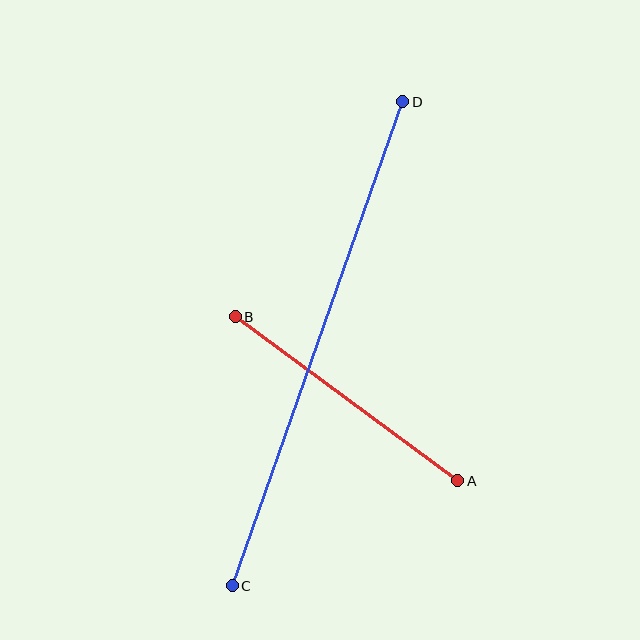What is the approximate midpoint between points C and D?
The midpoint is at approximately (318, 344) pixels.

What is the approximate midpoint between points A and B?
The midpoint is at approximately (347, 399) pixels.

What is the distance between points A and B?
The distance is approximately 277 pixels.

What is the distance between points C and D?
The distance is approximately 513 pixels.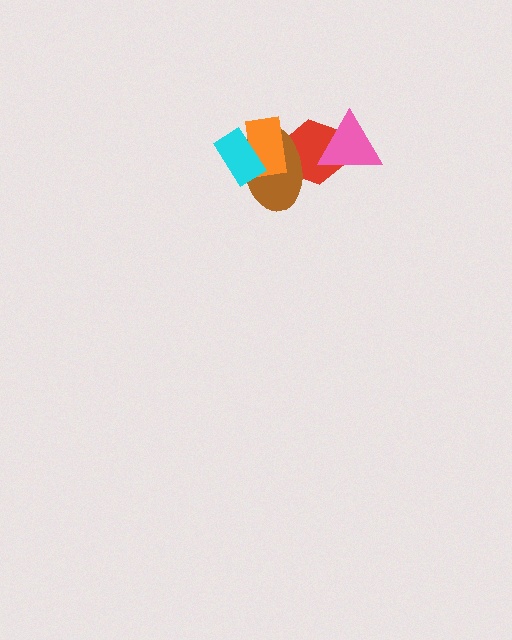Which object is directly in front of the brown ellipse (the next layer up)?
The orange rectangle is directly in front of the brown ellipse.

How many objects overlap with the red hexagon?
3 objects overlap with the red hexagon.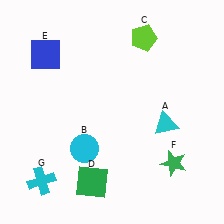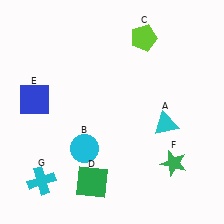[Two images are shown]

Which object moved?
The blue square (E) moved down.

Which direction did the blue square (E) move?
The blue square (E) moved down.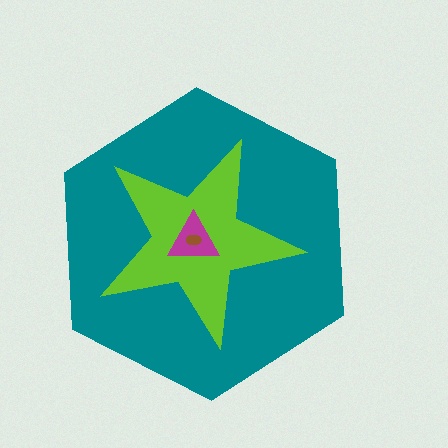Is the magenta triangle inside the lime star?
Yes.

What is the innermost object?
The brown ellipse.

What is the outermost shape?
The teal hexagon.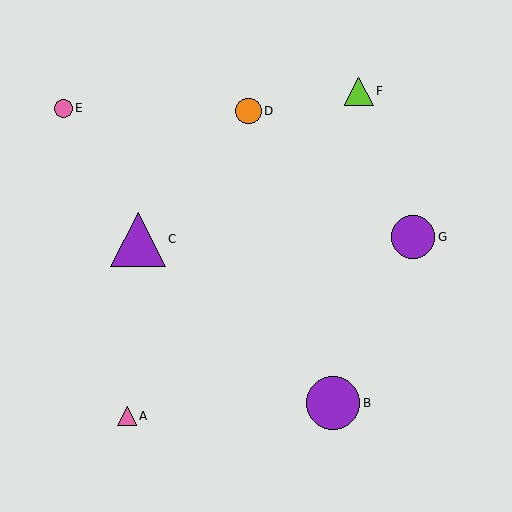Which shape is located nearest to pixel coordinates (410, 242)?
The purple circle (labeled G) at (413, 237) is nearest to that location.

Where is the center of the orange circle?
The center of the orange circle is at (248, 111).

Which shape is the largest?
The purple triangle (labeled C) is the largest.